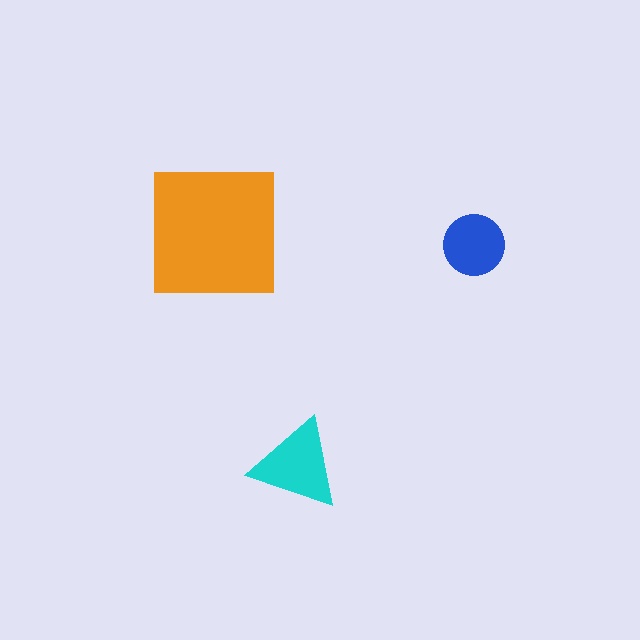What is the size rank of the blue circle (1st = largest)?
3rd.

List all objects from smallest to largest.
The blue circle, the cyan triangle, the orange square.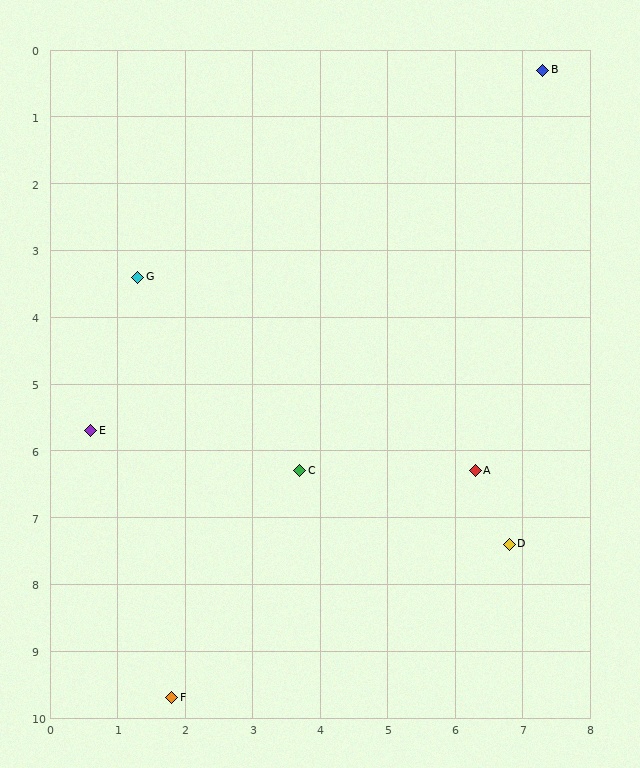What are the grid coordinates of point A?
Point A is at approximately (6.3, 6.3).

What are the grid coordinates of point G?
Point G is at approximately (1.3, 3.4).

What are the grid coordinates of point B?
Point B is at approximately (7.3, 0.3).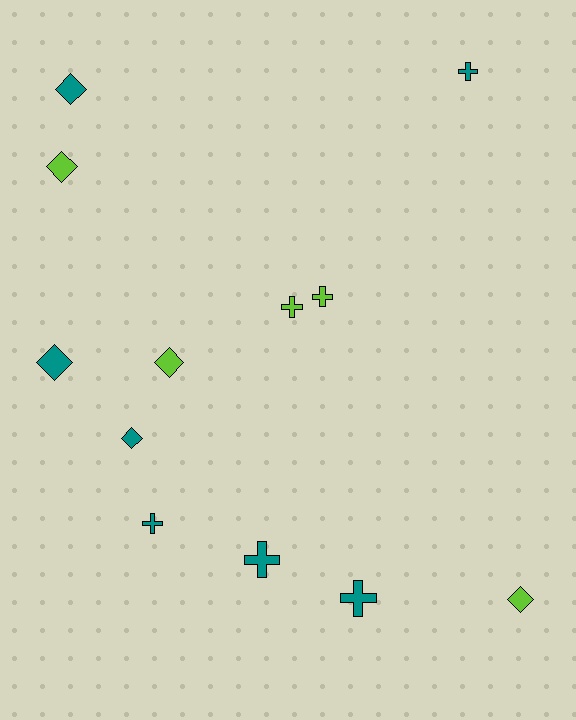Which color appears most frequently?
Teal, with 7 objects.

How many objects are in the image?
There are 12 objects.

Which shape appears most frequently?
Cross, with 6 objects.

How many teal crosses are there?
There are 4 teal crosses.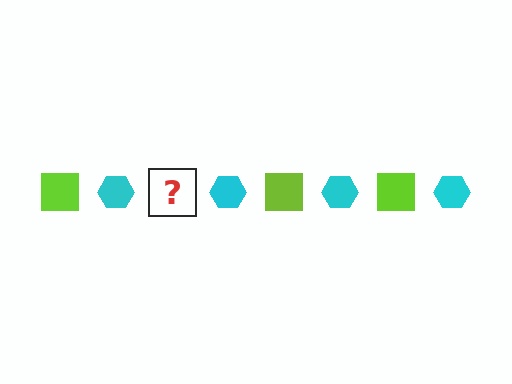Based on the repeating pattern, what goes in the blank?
The blank should be a lime square.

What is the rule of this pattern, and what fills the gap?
The rule is that the pattern alternates between lime square and cyan hexagon. The gap should be filled with a lime square.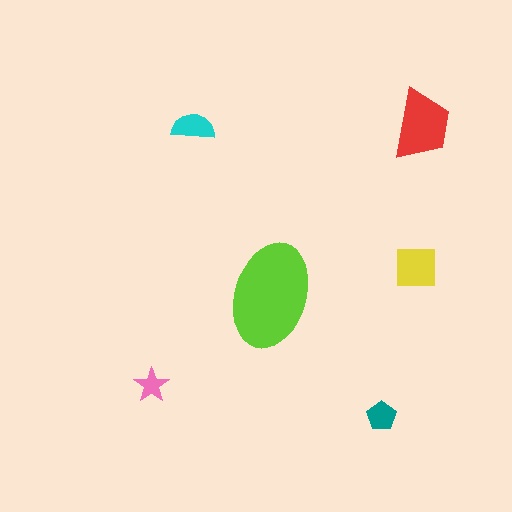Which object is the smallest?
The pink star.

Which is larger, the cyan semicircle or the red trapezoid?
The red trapezoid.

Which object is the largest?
The lime ellipse.